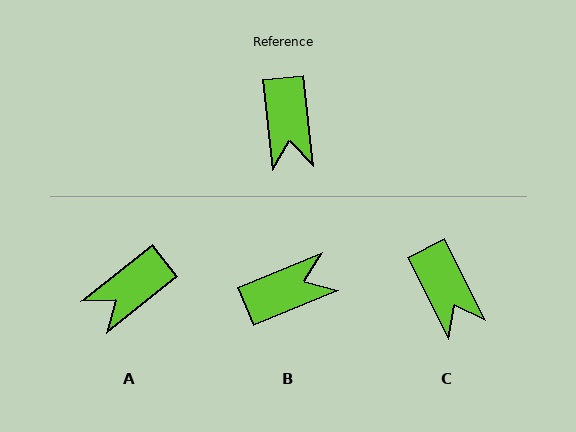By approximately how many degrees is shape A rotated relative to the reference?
Approximately 57 degrees clockwise.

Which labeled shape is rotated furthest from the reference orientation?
B, about 107 degrees away.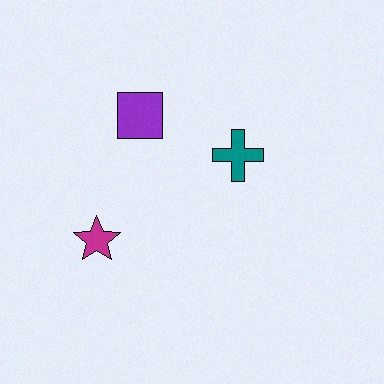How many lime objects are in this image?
There are no lime objects.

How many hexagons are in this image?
There are no hexagons.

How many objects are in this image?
There are 3 objects.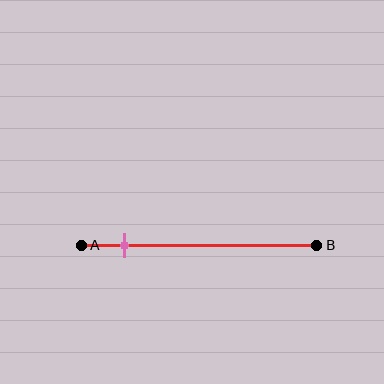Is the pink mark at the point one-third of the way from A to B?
No, the mark is at about 20% from A, not at the 33% one-third point.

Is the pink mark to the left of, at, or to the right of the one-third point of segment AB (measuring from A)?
The pink mark is to the left of the one-third point of segment AB.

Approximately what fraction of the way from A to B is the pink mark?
The pink mark is approximately 20% of the way from A to B.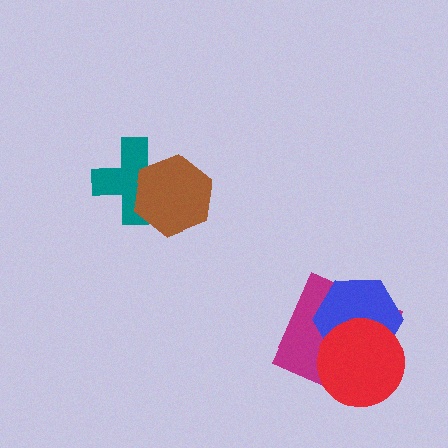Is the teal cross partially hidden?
Yes, it is partially covered by another shape.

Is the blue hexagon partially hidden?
Yes, it is partially covered by another shape.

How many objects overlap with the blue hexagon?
2 objects overlap with the blue hexagon.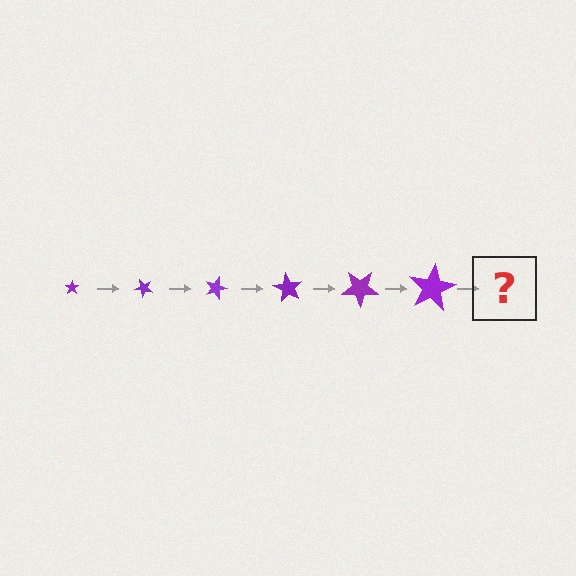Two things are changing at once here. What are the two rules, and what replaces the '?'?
The two rules are that the star grows larger each step and it rotates 45 degrees each step. The '?' should be a star, larger than the previous one and rotated 270 degrees from the start.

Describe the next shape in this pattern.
It should be a star, larger than the previous one and rotated 270 degrees from the start.